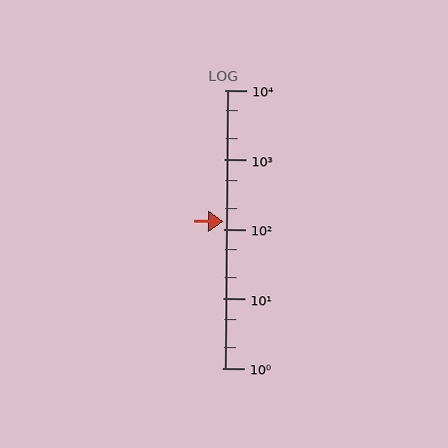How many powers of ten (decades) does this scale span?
The scale spans 4 decades, from 1 to 10000.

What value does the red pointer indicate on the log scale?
The pointer indicates approximately 130.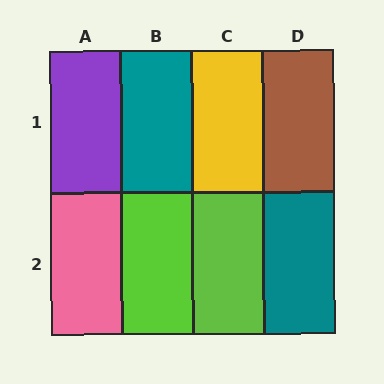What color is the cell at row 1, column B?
Teal.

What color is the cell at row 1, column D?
Brown.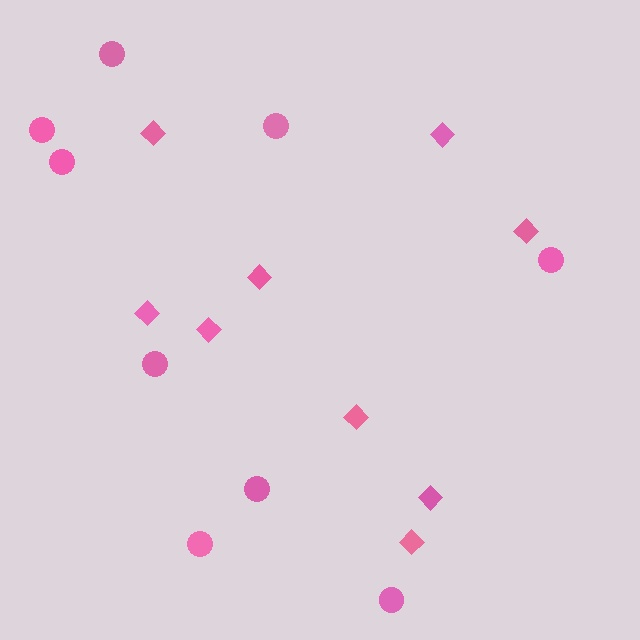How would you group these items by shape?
There are 2 groups: one group of diamonds (9) and one group of circles (9).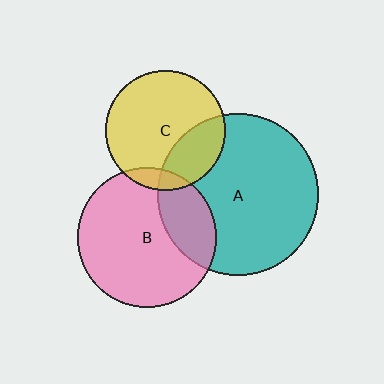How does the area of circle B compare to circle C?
Approximately 1.4 times.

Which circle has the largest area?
Circle A (teal).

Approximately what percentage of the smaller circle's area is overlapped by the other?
Approximately 25%.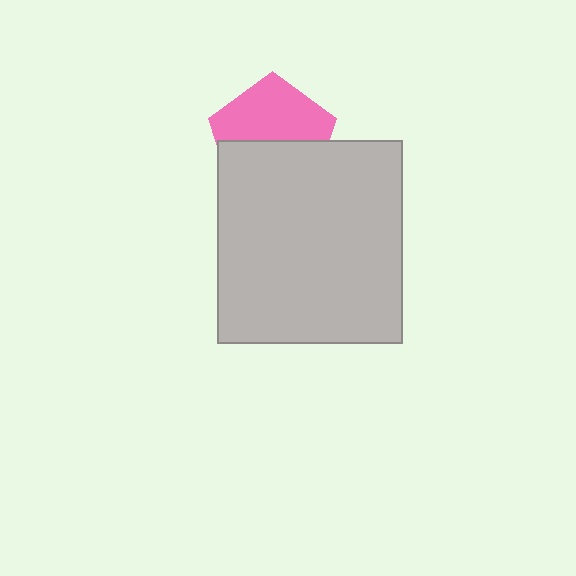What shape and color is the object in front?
The object in front is a light gray rectangle.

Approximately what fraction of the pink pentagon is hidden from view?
Roughly 48% of the pink pentagon is hidden behind the light gray rectangle.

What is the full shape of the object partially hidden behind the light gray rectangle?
The partially hidden object is a pink pentagon.